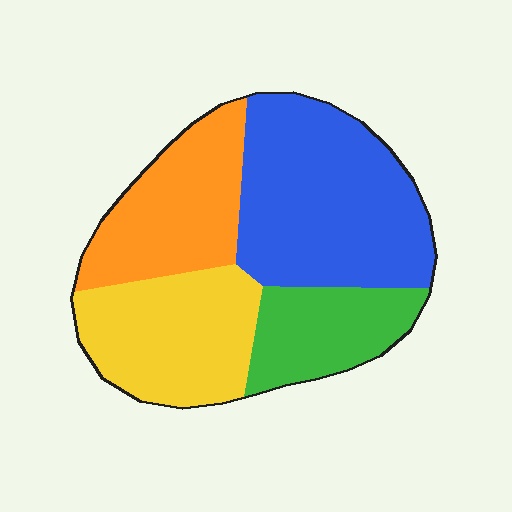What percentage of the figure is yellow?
Yellow takes up about one quarter (1/4) of the figure.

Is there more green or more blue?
Blue.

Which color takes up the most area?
Blue, at roughly 35%.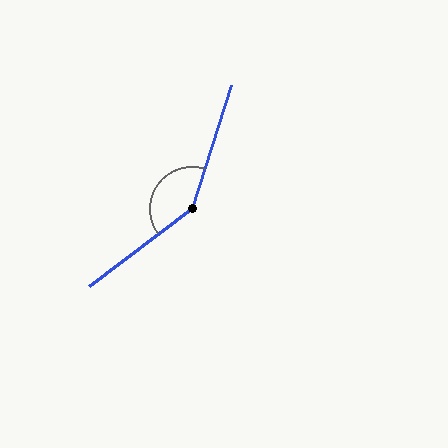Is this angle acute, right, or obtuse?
It is obtuse.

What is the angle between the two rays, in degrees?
Approximately 144 degrees.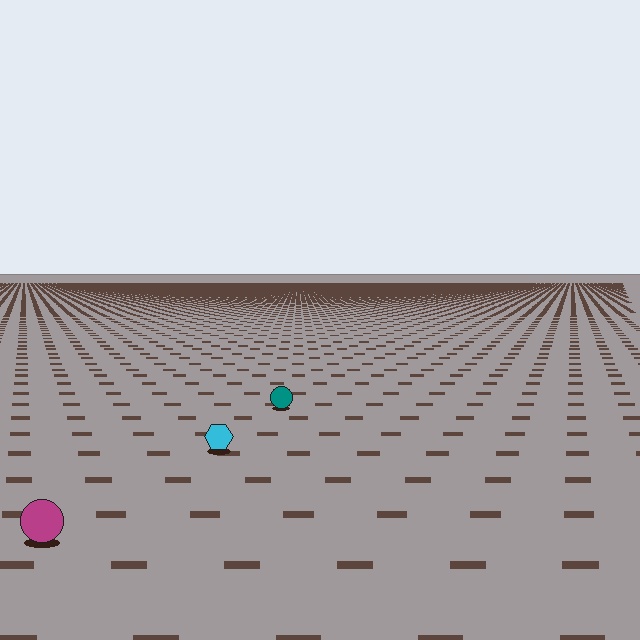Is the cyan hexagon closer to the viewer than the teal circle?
Yes. The cyan hexagon is closer — you can tell from the texture gradient: the ground texture is coarser near it.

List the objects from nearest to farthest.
From nearest to farthest: the magenta circle, the cyan hexagon, the teal circle.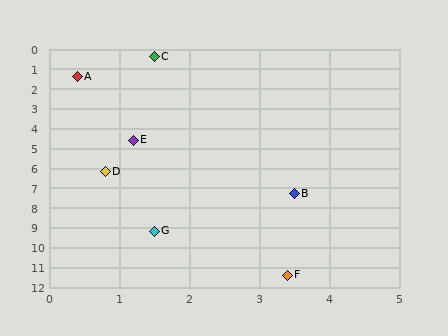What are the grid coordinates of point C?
Point C is at approximately (1.5, 0.4).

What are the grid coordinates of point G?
Point G is at approximately (1.5, 9.2).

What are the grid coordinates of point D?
Point D is at approximately (0.8, 6.2).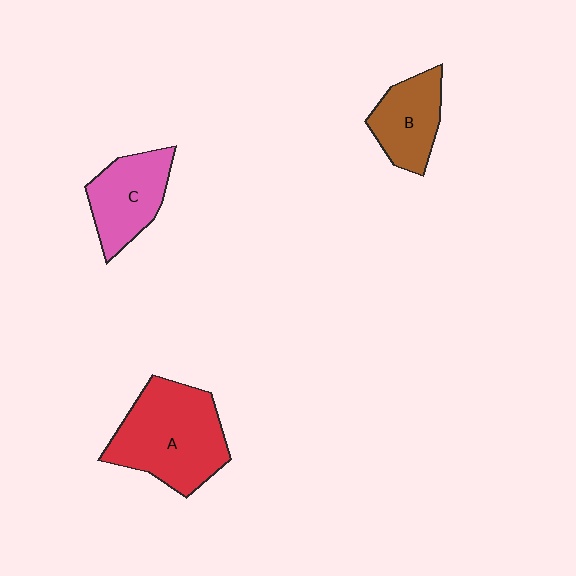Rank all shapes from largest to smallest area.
From largest to smallest: A (red), C (pink), B (brown).